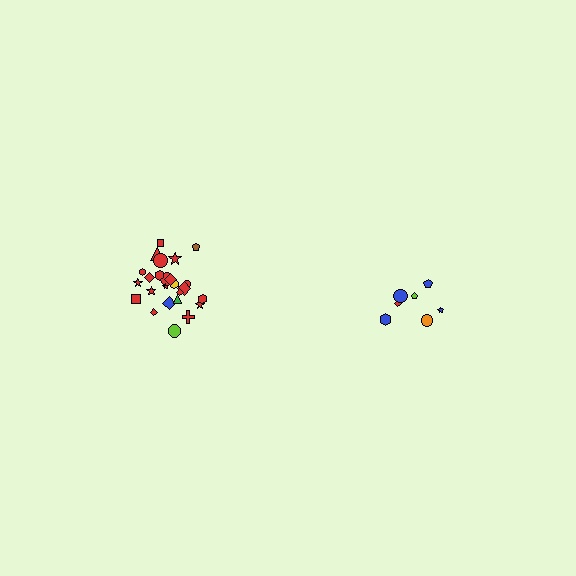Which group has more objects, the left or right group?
The left group.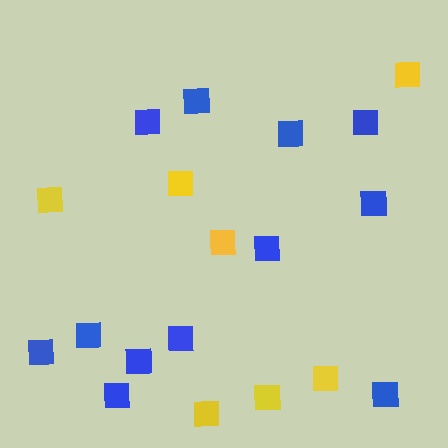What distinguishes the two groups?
There are 2 groups: one group of yellow squares (7) and one group of blue squares (12).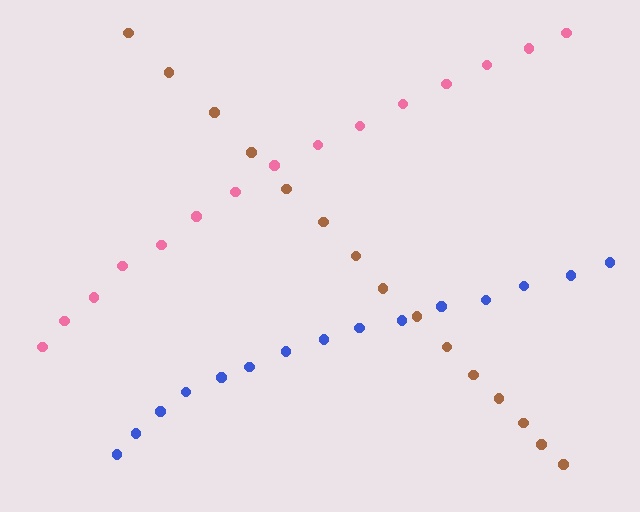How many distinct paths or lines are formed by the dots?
There are 3 distinct paths.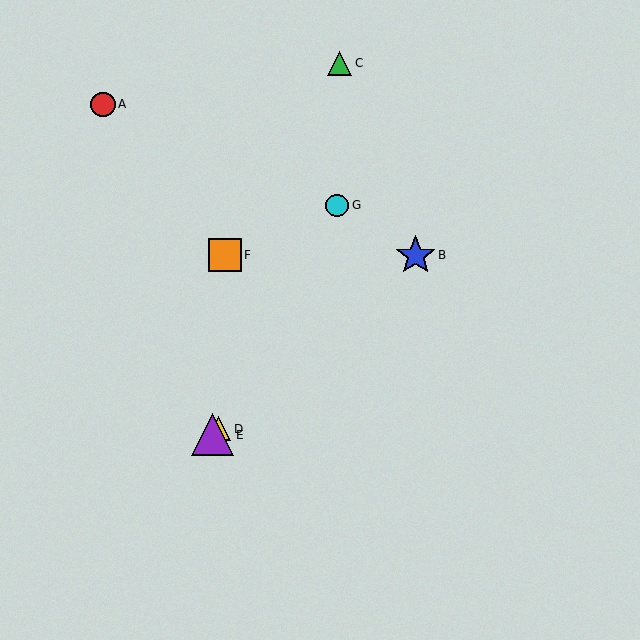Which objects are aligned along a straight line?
Objects B, D, E are aligned along a straight line.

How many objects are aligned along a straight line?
3 objects (B, D, E) are aligned along a straight line.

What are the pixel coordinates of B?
Object B is at (416, 255).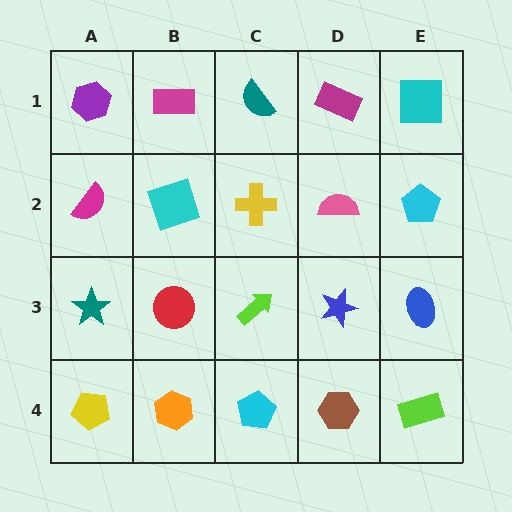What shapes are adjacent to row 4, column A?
A teal star (row 3, column A), an orange hexagon (row 4, column B).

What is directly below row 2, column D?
A blue star.